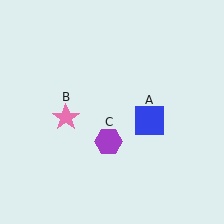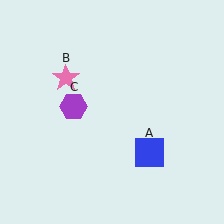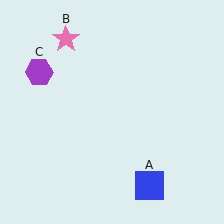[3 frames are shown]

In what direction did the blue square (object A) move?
The blue square (object A) moved down.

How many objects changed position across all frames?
3 objects changed position: blue square (object A), pink star (object B), purple hexagon (object C).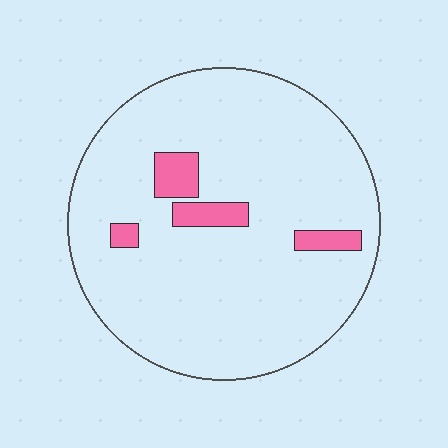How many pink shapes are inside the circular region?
4.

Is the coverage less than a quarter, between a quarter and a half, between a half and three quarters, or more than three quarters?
Less than a quarter.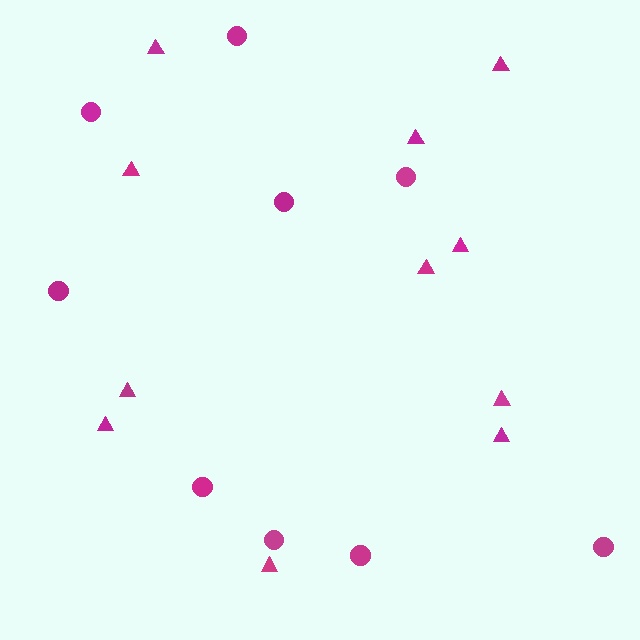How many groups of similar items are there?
There are 2 groups: one group of circles (9) and one group of triangles (11).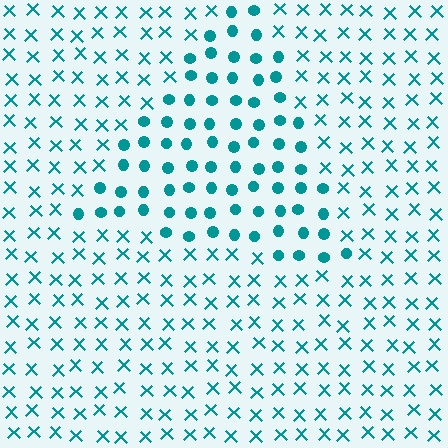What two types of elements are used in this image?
The image uses circles inside the triangle region and X marks outside it.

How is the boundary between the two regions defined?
The boundary is defined by a change in element shape: circles inside vs. X marks outside. All elements share the same color and spacing.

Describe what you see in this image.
The image is filled with small teal elements arranged in a uniform grid. A triangle-shaped region contains circles, while the surrounding area contains X marks. The boundary is defined purely by the change in element shape.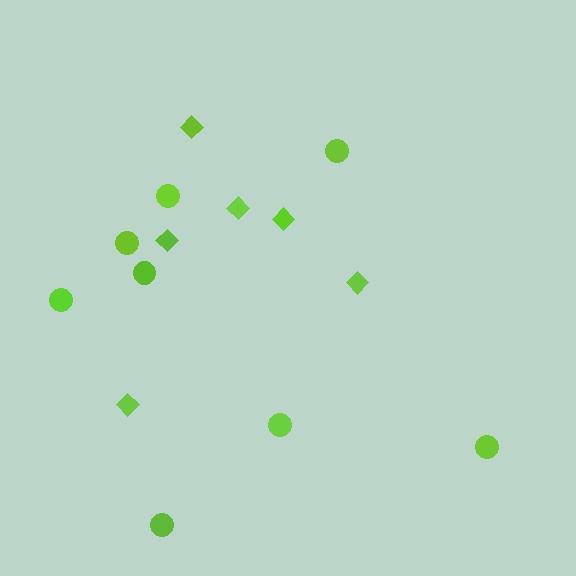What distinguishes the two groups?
There are 2 groups: one group of circles (8) and one group of diamonds (6).